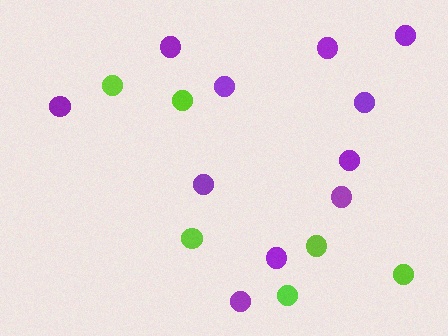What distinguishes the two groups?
There are 2 groups: one group of purple circles (11) and one group of lime circles (6).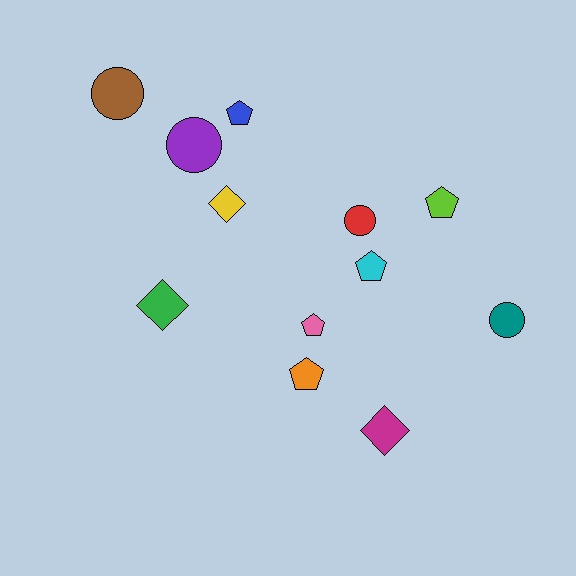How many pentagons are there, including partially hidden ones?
There are 5 pentagons.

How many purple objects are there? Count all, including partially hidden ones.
There is 1 purple object.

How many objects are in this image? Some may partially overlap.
There are 12 objects.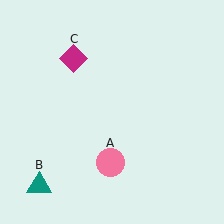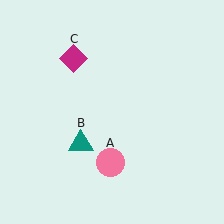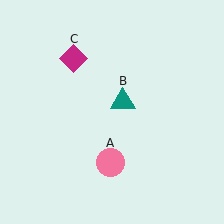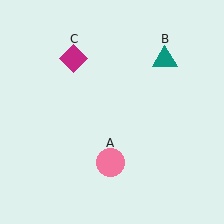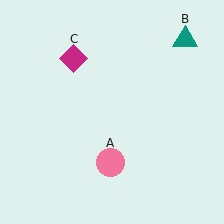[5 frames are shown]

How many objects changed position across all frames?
1 object changed position: teal triangle (object B).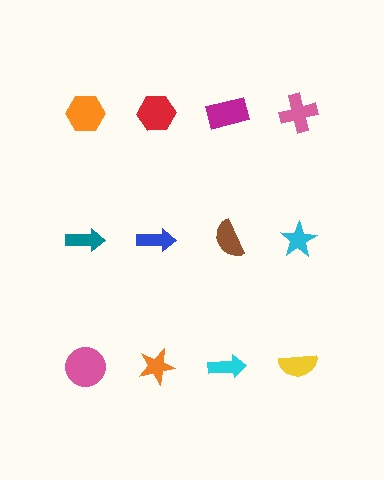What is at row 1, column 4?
A pink cross.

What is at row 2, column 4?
A cyan star.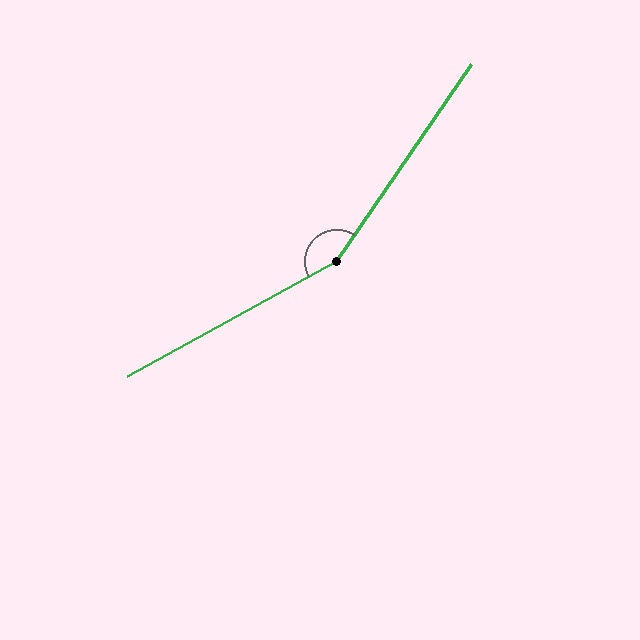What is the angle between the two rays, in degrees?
Approximately 153 degrees.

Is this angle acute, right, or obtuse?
It is obtuse.